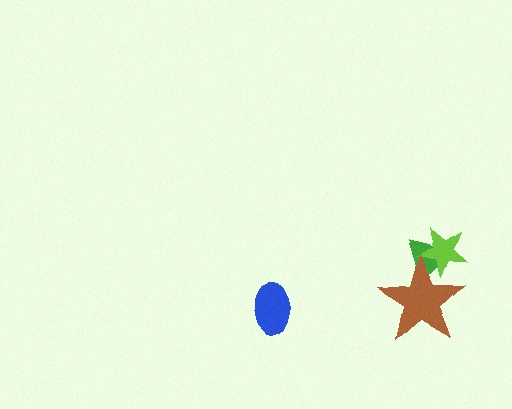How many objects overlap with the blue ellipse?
0 objects overlap with the blue ellipse.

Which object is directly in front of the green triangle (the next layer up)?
The lime star is directly in front of the green triangle.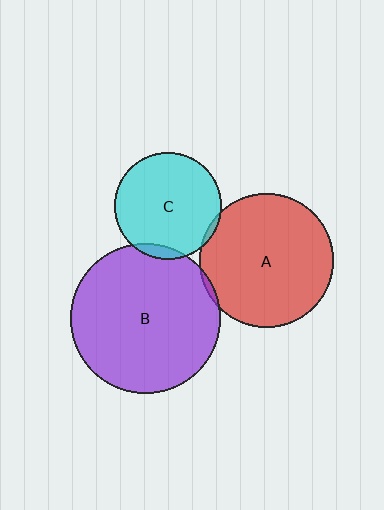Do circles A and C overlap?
Yes.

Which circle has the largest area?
Circle B (purple).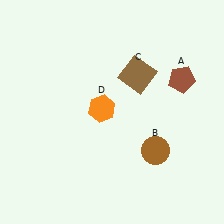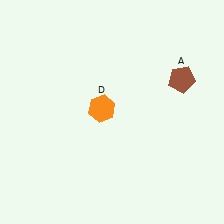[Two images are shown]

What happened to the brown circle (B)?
The brown circle (B) was removed in Image 2. It was in the bottom-right area of Image 1.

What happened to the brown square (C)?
The brown square (C) was removed in Image 2. It was in the top-right area of Image 1.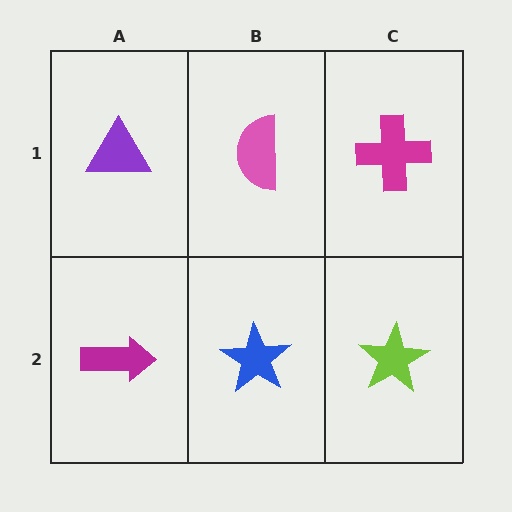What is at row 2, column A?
A magenta arrow.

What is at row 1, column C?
A magenta cross.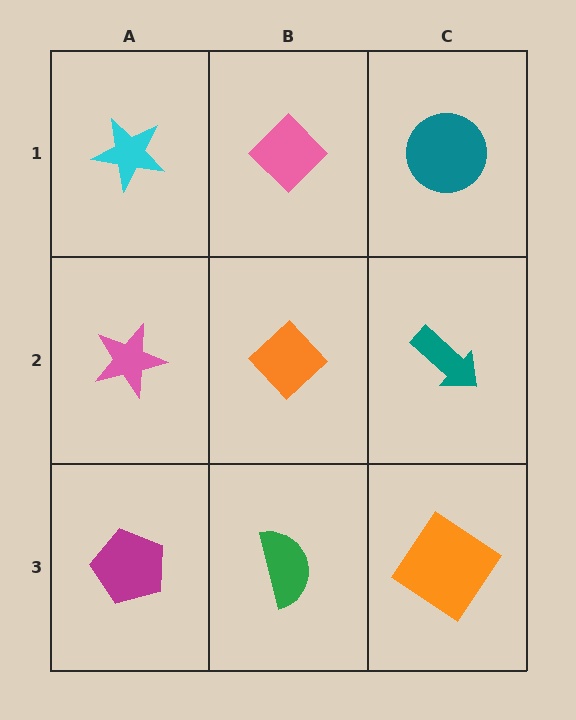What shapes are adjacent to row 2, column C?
A teal circle (row 1, column C), an orange diamond (row 3, column C), an orange diamond (row 2, column B).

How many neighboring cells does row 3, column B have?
3.